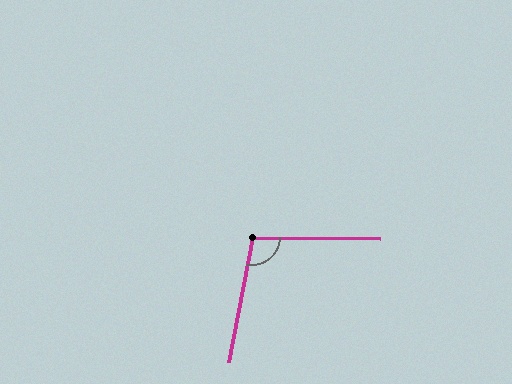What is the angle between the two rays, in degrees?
Approximately 100 degrees.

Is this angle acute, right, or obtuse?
It is obtuse.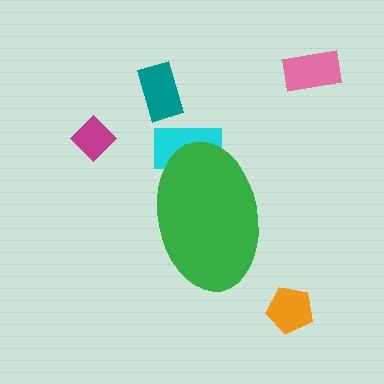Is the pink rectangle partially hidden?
No, the pink rectangle is fully visible.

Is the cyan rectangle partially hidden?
Yes, the cyan rectangle is partially hidden behind the green ellipse.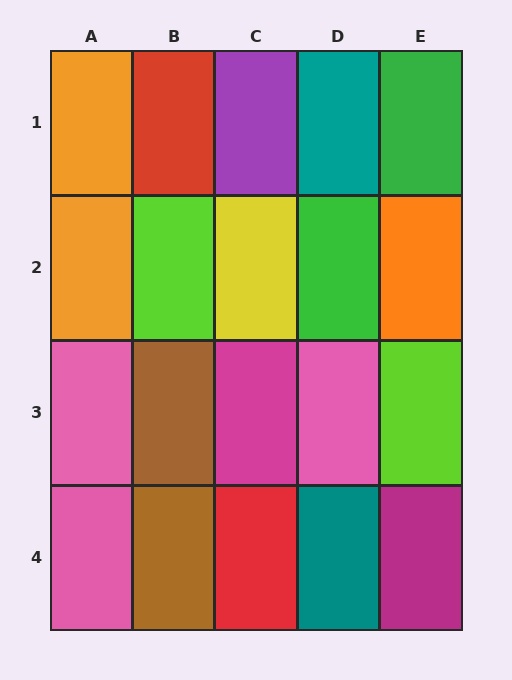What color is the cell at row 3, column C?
Magenta.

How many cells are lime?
2 cells are lime.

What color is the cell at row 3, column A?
Pink.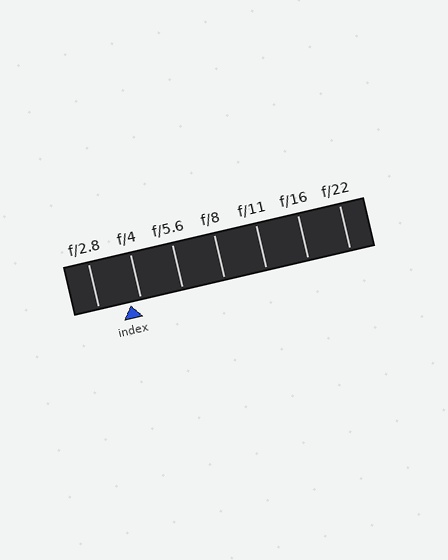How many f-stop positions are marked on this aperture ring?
There are 7 f-stop positions marked.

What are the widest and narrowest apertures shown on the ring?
The widest aperture shown is f/2.8 and the narrowest is f/22.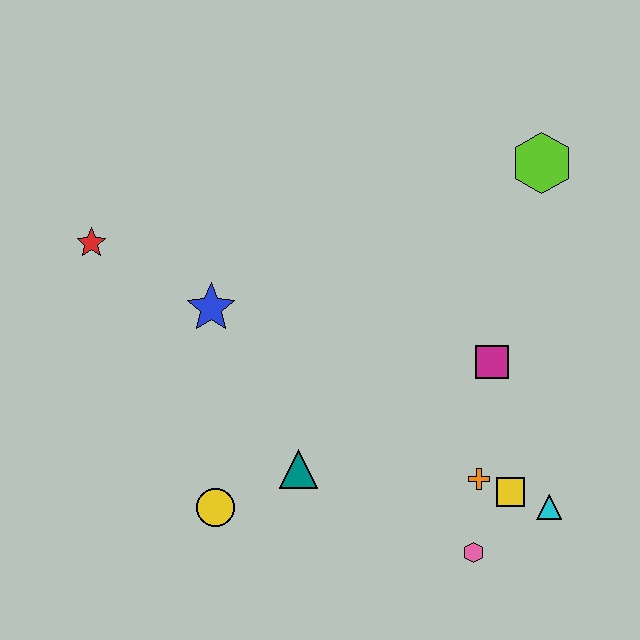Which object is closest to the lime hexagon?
The magenta square is closest to the lime hexagon.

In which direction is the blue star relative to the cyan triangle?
The blue star is to the left of the cyan triangle.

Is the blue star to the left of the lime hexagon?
Yes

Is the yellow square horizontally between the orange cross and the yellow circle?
No